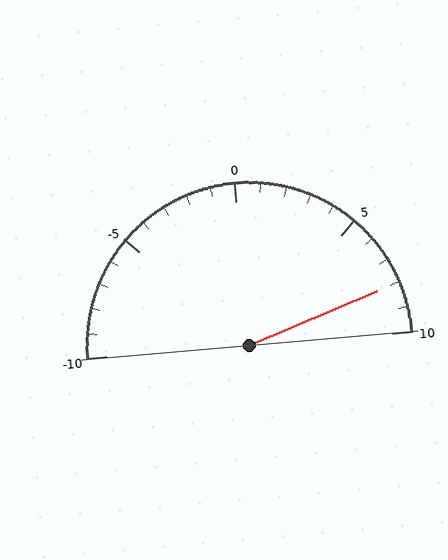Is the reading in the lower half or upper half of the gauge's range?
The reading is in the upper half of the range (-10 to 10).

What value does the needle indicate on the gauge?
The needle indicates approximately 8.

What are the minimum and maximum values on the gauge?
The gauge ranges from -10 to 10.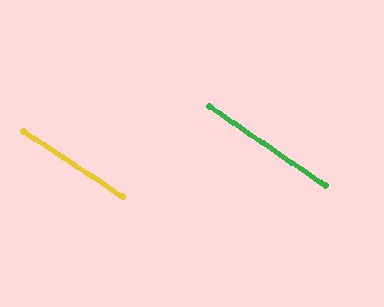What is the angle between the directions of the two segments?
Approximately 1 degree.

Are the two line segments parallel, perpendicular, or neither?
Parallel — their directions differ by only 0.9°.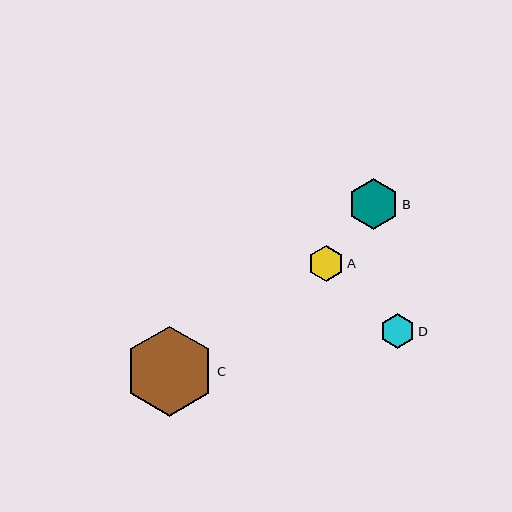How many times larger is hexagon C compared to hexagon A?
Hexagon C is approximately 2.5 times the size of hexagon A.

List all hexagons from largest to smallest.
From largest to smallest: C, B, A, D.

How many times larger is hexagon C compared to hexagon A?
Hexagon C is approximately 2.5 times the size of hexagon A.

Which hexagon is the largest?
Hexagon C is the largest with a size of approximately 90 pixels.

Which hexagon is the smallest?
Hexagon D is the smallest with a size of approximately 34 pixels.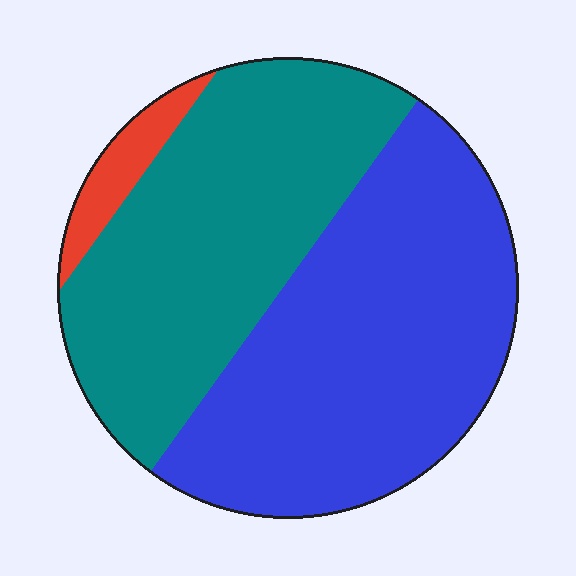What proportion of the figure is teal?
Teal takes up between a quarter and a half of the figure.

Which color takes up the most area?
Blue, at roughly 50%.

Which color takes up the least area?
Red, at roughly 5%.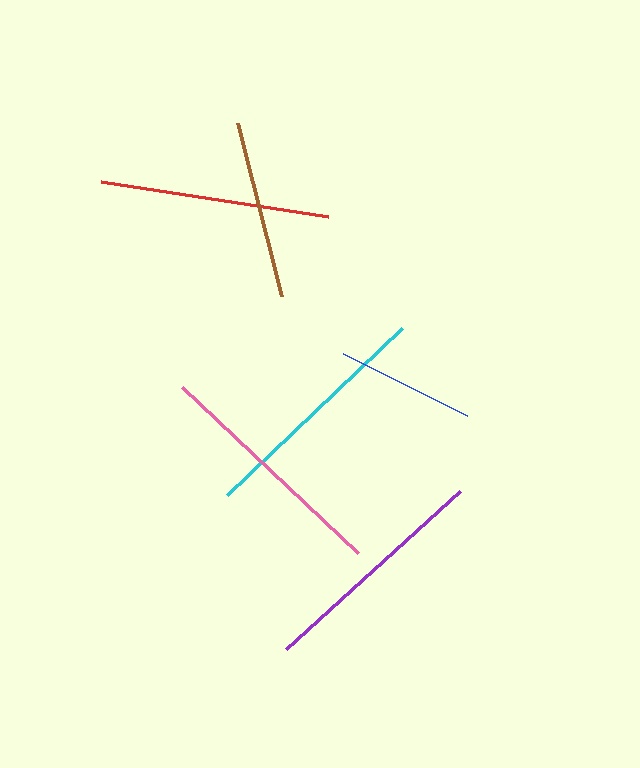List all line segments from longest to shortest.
From longest to shortest: cyan, pink, purple, red, brown, blue.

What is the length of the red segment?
The red segment is approximately 230 pixels long.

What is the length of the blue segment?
The blue segment is approximately 138 pixels long.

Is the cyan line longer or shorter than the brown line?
The cyan line is longer than the brown line.